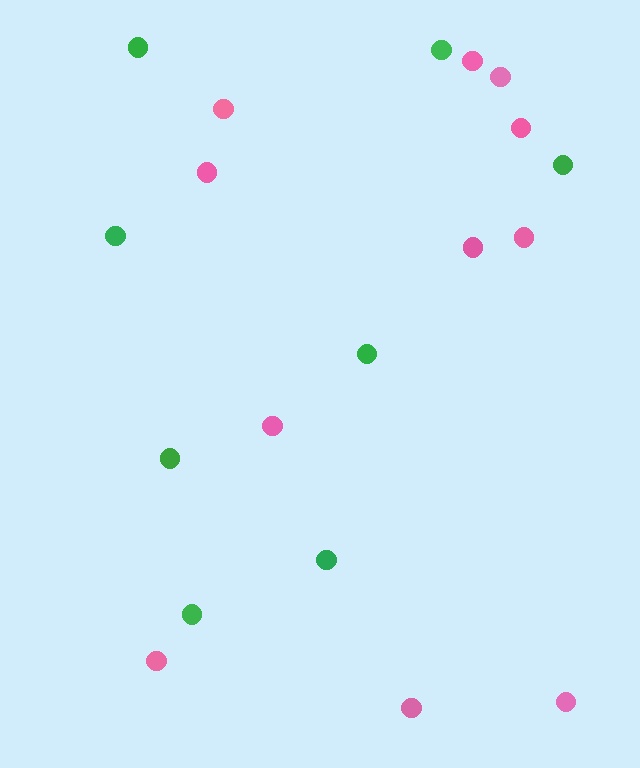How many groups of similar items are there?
There are 2 groups: one group of pink circles (11) and one group of green circles (8).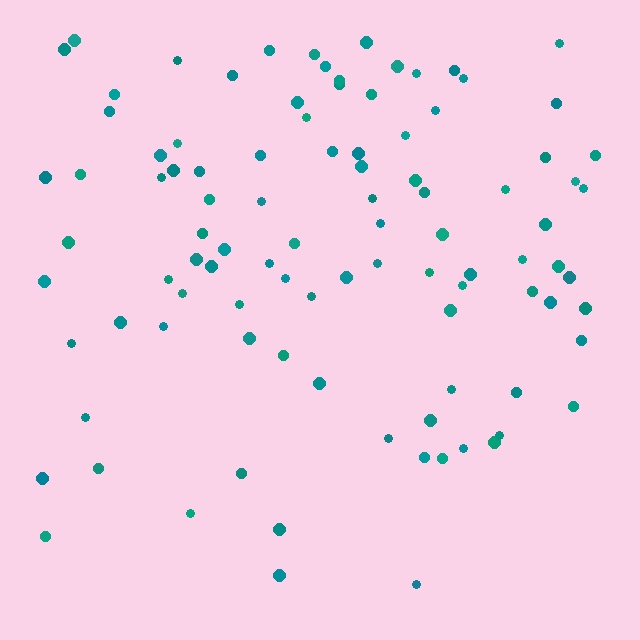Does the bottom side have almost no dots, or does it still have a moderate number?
Still a moderate number, just noticeably fewer than the top.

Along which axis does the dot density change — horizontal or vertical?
Vertical.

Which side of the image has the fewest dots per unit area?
The bottom.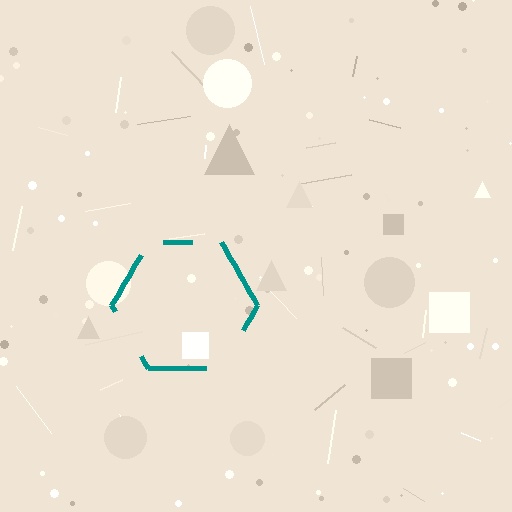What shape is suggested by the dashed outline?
The dashed outline suggests a hexagon.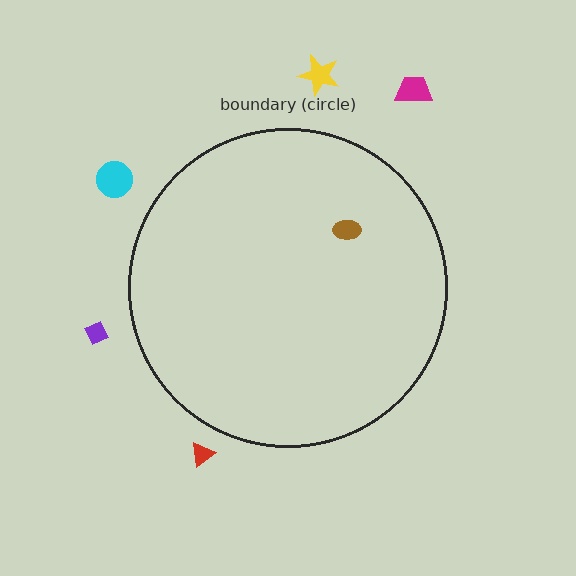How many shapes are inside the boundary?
1 inside, 5 outside.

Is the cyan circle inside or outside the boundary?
Outside.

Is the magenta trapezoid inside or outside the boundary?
Outside.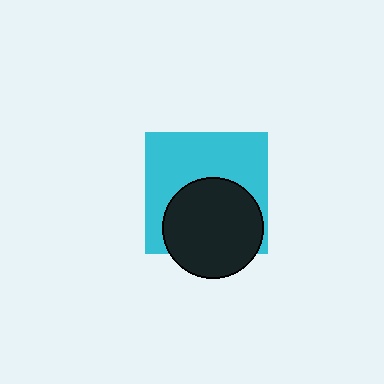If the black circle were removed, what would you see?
You would see the complete cyan square.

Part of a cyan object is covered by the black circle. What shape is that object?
It is a square.